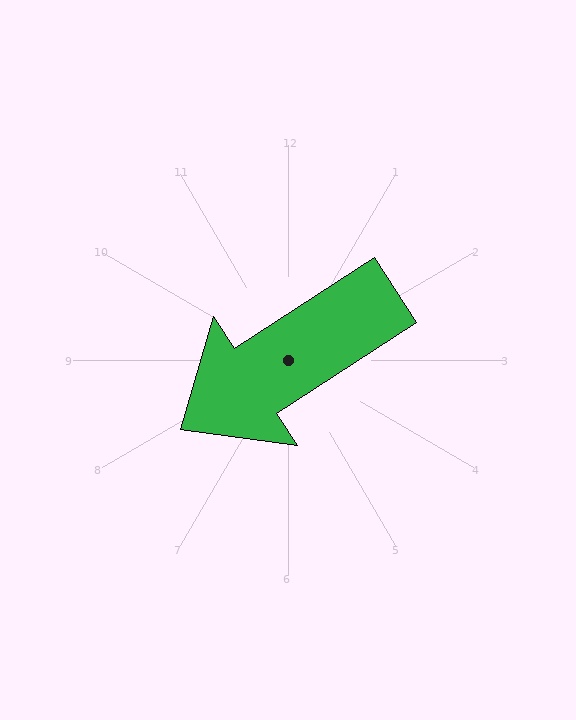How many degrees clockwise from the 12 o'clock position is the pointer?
Approximately 237 degrees.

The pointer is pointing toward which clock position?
Roughly 8 o'clock.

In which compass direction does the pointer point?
Southwest.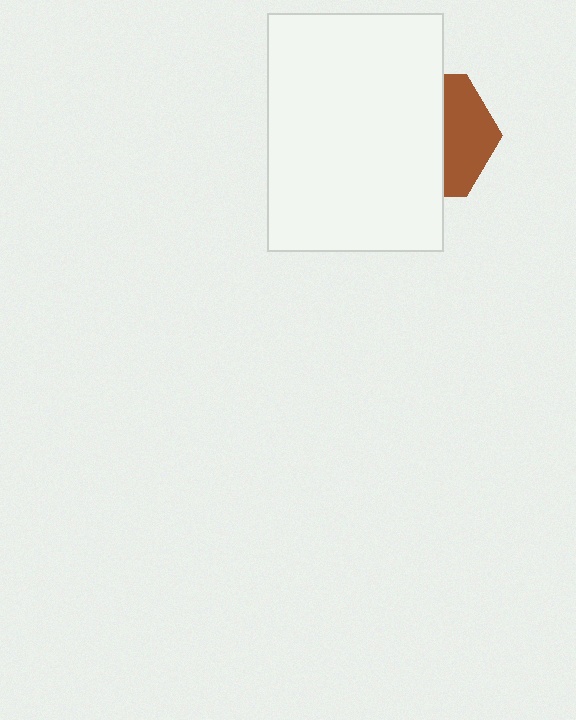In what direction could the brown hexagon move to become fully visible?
The brown hexagon could move right. That would shift it out from behind the white rectangle entirely.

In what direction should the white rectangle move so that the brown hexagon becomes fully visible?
The white rectangle should move left. That is the shortest direction to clear the overlap and leave the brown hexagon fully visible.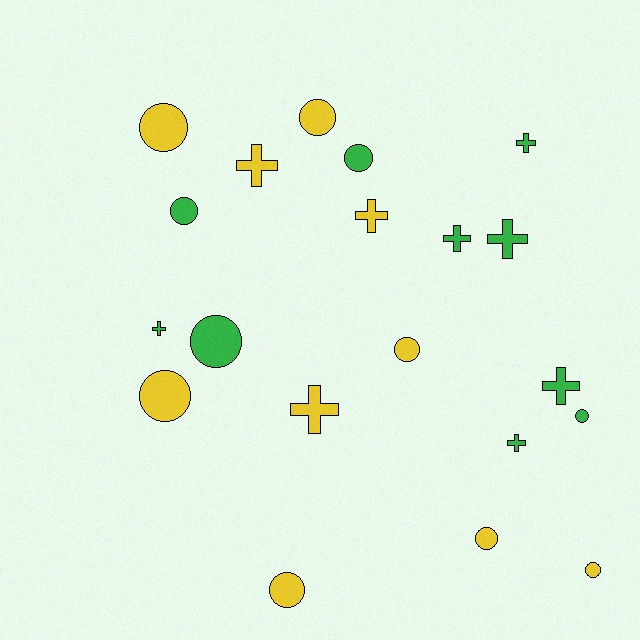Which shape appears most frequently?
Circle, with 11 objects.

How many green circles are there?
There are 4 green circles.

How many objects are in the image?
There are 20 objects.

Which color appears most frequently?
Green, with 10 objects.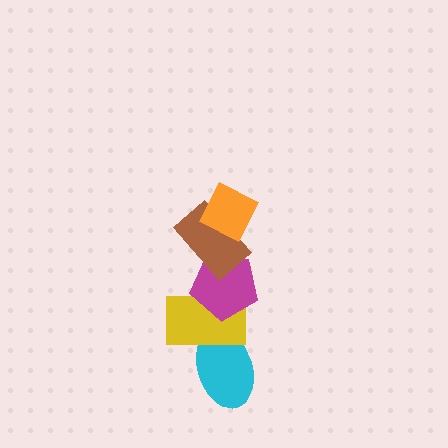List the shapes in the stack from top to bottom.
From top to bottom: the orange diamond, the brown rectangle, the magenta pentagon, the yellow rectangle, the cyan ellipse.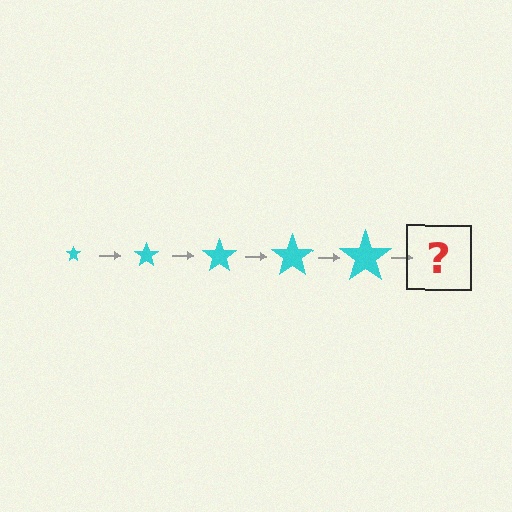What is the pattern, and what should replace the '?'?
The pattern is that the star gets progressively larger each step. The '?' should be a cyan star, larger than the previous one.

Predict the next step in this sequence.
The next step is a cyan star, larger than the previous one.